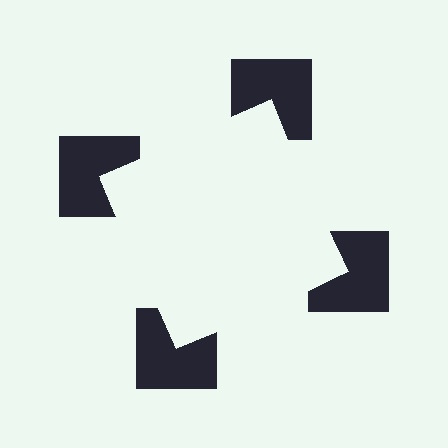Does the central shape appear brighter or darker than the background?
It typically appears slightly brighter than the background, even though no actual brightness change is drawn.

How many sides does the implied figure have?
4 sides.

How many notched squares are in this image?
There are 4 — one at each vertex of the illusory square.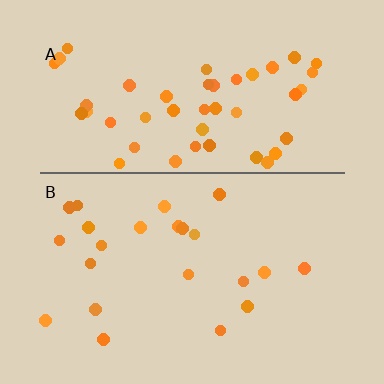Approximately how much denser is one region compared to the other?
Approximately 2.2× — region A over region B.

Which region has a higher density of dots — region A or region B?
A (the top).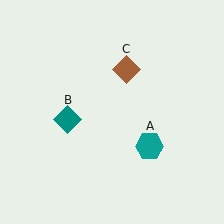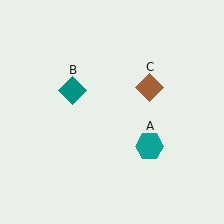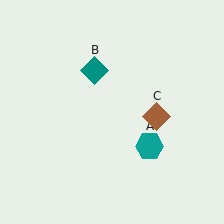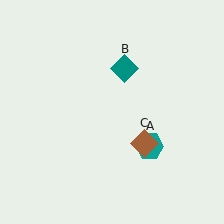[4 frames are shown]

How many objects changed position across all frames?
2 objects changed position: teal diamond (object B), brown diamond (object C).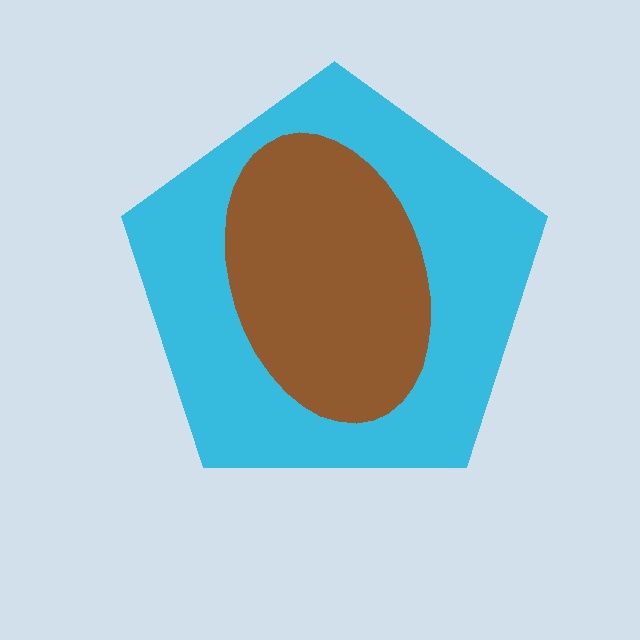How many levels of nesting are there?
2.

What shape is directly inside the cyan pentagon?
The brown ellipse.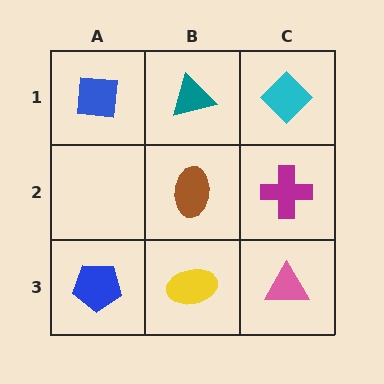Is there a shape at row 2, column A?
No, that cell is empty.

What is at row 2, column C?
A magenta cross.